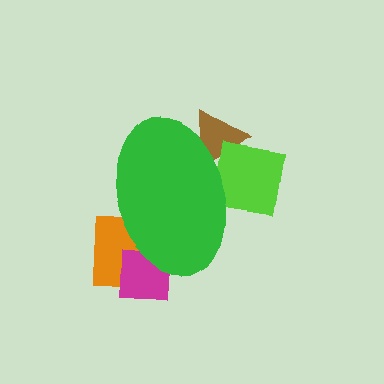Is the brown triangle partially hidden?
Yes, the brown triangle is partially hidden behind the green ellipse.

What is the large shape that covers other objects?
A green ellipse.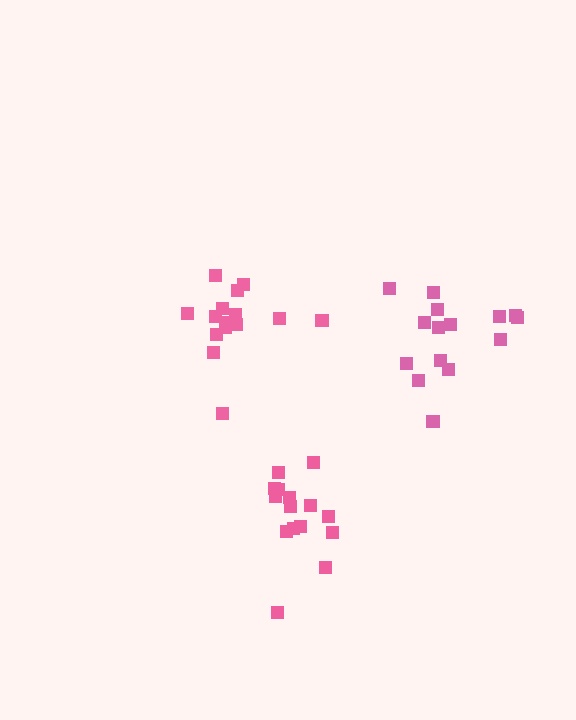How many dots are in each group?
Group 1: 15 dots, Group 2: 15 dots, Group 3: 15 dots (45 total).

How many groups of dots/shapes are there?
There are 3 groups.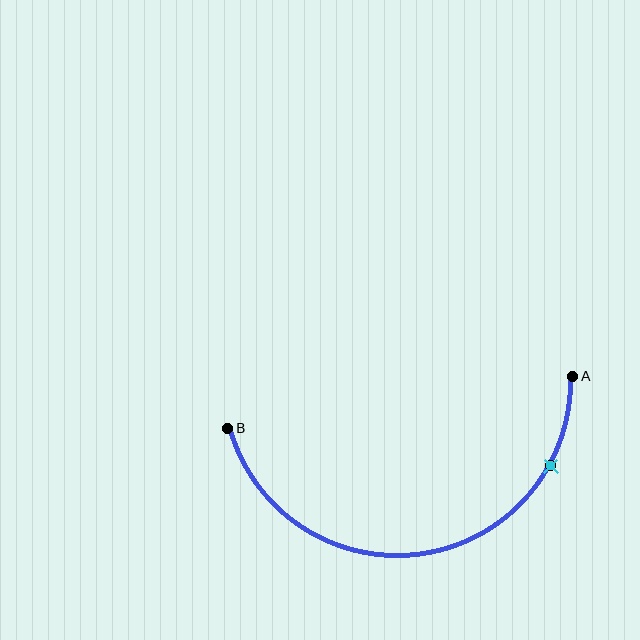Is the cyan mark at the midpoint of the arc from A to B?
No. The cyan mark lies on the arc but is closer to endpoint A. The arc midpoint would be at the point on the curve equidistant along the arc from both A and B.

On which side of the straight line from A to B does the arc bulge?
The arc bulges below the straight line connecting A and B.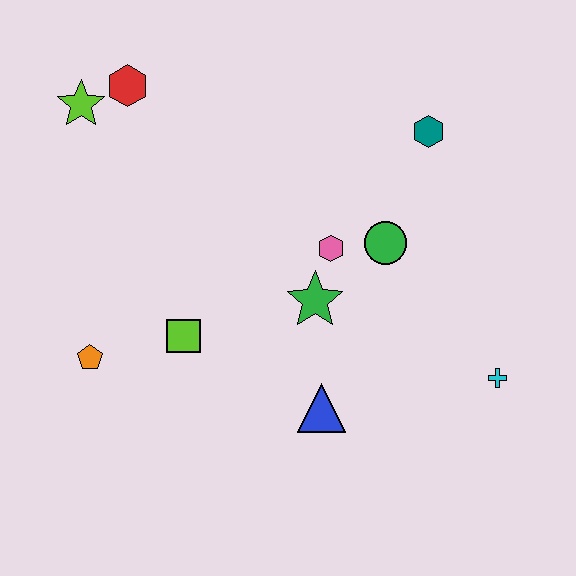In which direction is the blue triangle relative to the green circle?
The blue triangle is below the green circle.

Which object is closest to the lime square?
The orange pentagon is closest to the lime square.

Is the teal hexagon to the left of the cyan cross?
Yes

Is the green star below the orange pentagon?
No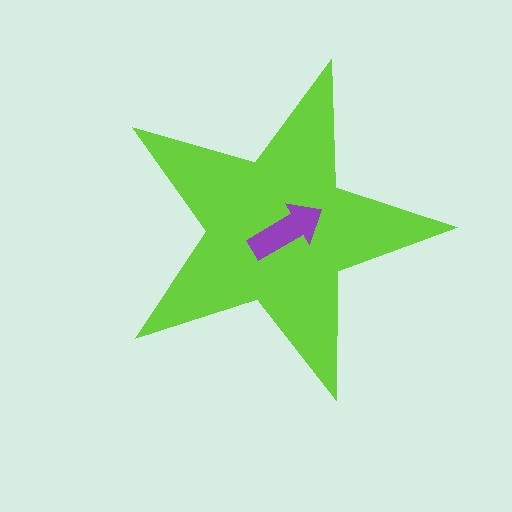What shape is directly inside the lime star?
The purple arrow.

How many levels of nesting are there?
2.